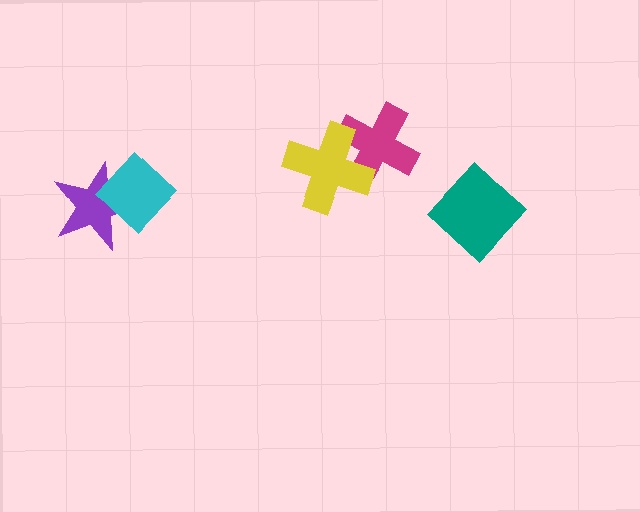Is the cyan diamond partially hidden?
No, no other shape covers it.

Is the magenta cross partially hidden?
Yes, it is partially covered by another shape.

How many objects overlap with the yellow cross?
1 object overlaps with the yellow cross.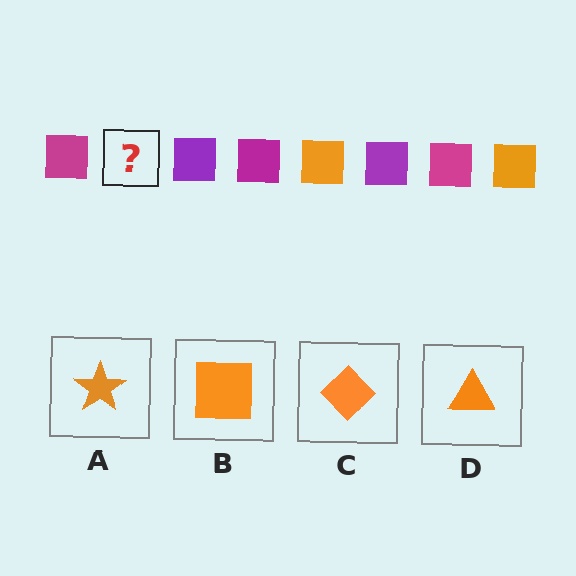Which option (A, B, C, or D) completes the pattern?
B.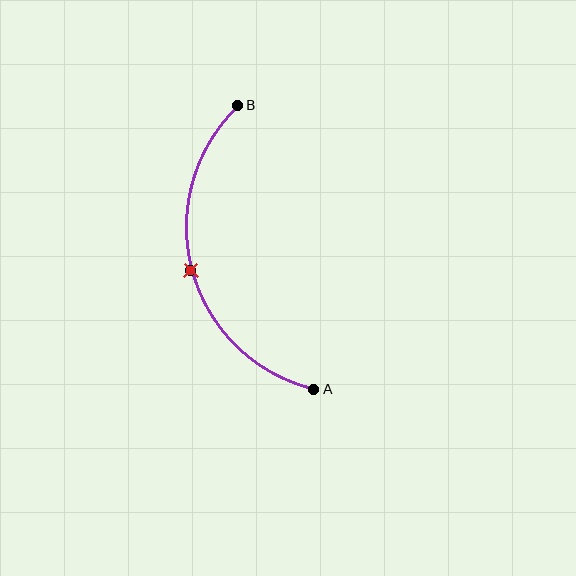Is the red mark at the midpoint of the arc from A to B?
Yes. The red mark lies on the arc at equal arc-length from both A and B — it is the arc midpoint.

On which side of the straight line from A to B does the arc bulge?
The arc bulges to the left of the straight line connecting A and B.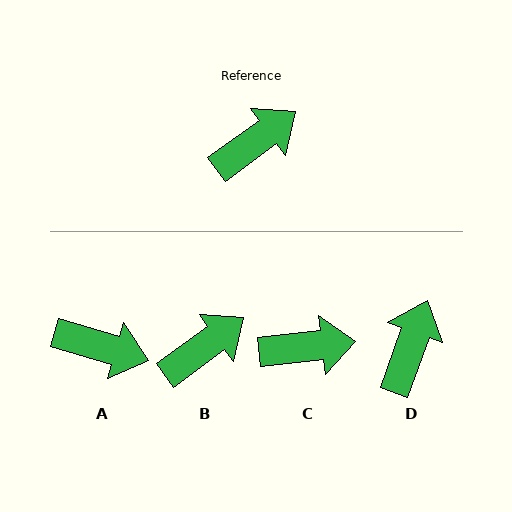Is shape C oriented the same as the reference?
No, it is off by about 30 degrees.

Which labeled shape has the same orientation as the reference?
B.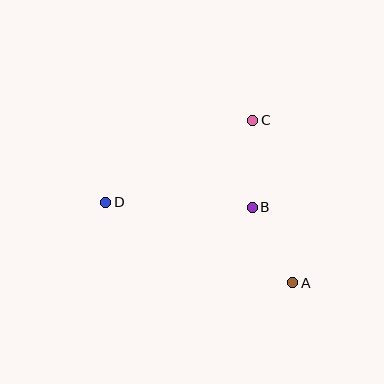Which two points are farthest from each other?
Points A and D are farthest from each other.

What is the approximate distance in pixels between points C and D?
The distance between C and D is approximately 168 pixels.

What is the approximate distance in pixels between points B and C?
The distance between B and C is approximately 87 pixels.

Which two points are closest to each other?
Points A and B are closest to each other.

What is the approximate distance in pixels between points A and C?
The distance between A and C is approximately 167 pixels.